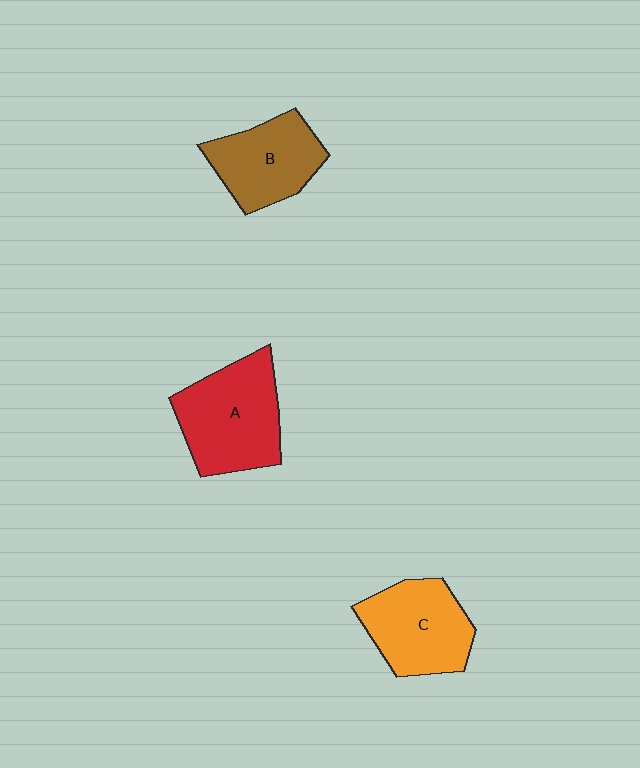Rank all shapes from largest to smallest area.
From largest to smallest: A (red), C (orange), B (brown).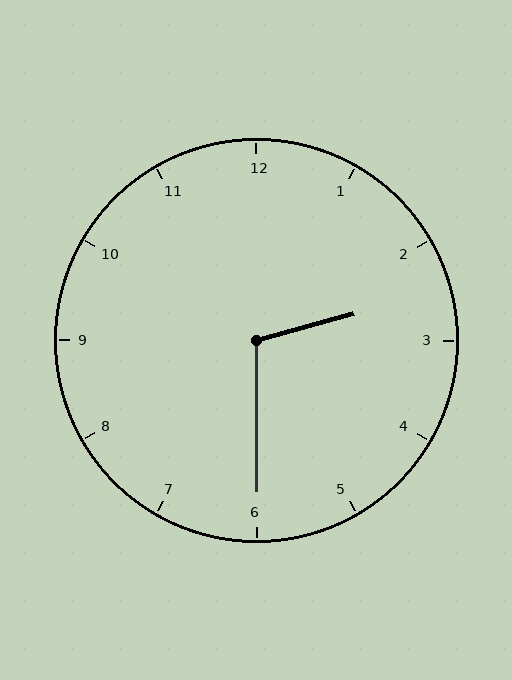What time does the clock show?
2:30.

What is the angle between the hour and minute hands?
Approximately 105 degrees.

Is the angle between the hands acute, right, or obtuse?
It is obtuse.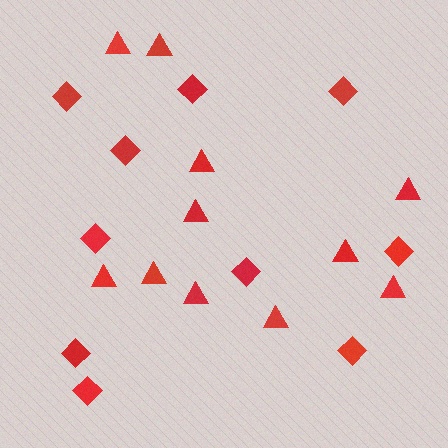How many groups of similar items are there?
There are 2 groups: one group of diamonds (10) and one group of triangles (11).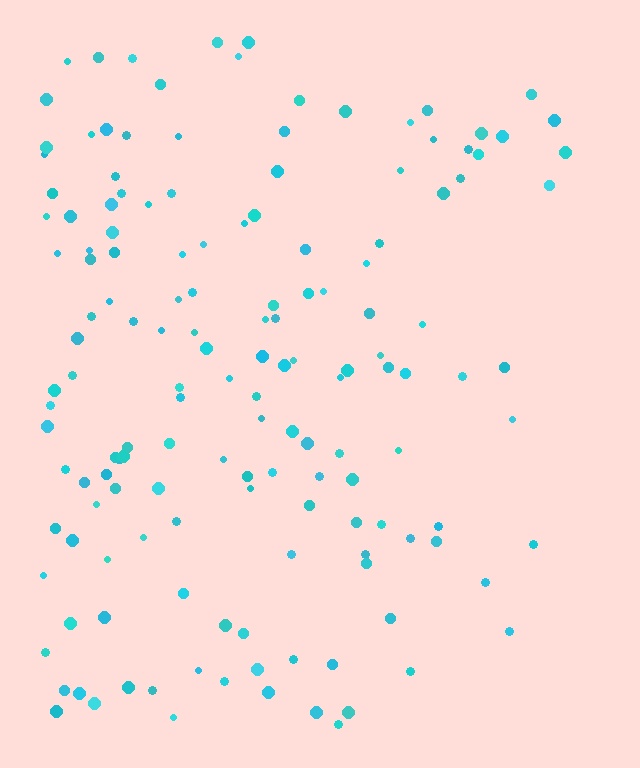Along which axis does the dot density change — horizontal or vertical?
Horizontal.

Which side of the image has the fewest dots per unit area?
The right.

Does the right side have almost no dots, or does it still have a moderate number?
Still a moderate number, just noticeably fewer than the left.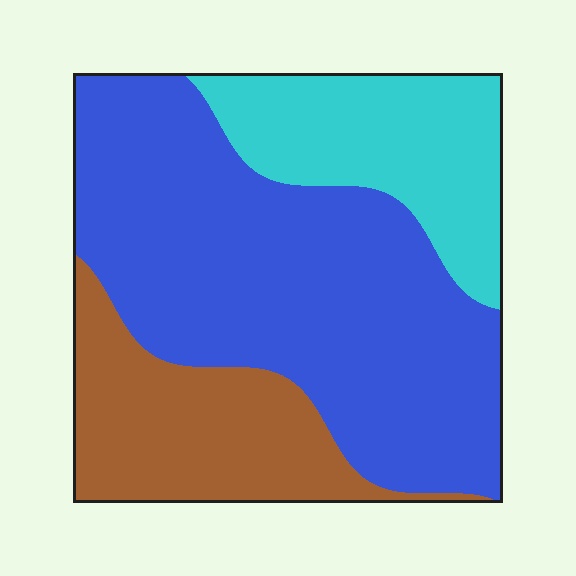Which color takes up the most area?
Blue, at roughly 55%.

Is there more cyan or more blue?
Blue.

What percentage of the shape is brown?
Brown covers roughly 20% of the shape.